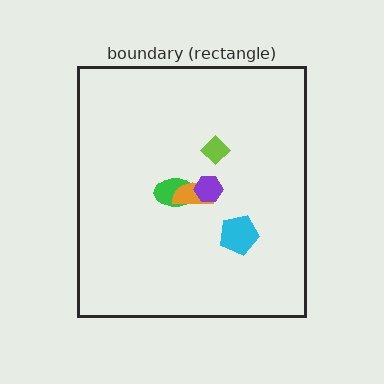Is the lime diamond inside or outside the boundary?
Inside.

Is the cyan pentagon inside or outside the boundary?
Inside.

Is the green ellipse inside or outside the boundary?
Inside.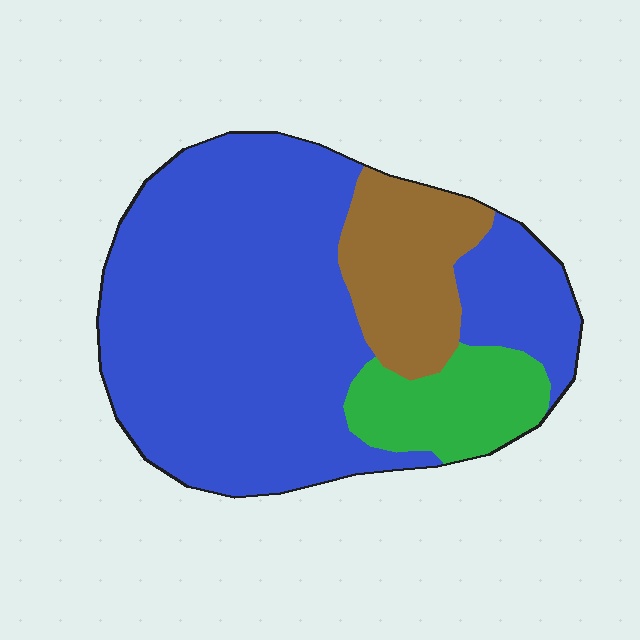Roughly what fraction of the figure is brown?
Brown covers about 15% of the figure.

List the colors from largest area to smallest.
From largest to smallest: blue, brown, green.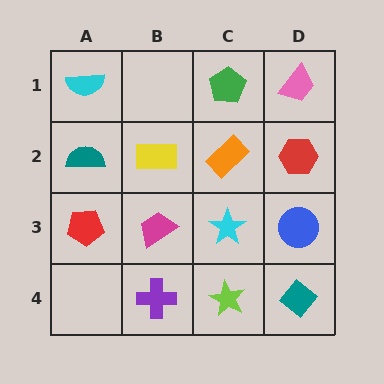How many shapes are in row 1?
3 shapes.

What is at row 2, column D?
A red hexagon.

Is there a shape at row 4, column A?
No, that cell is empty.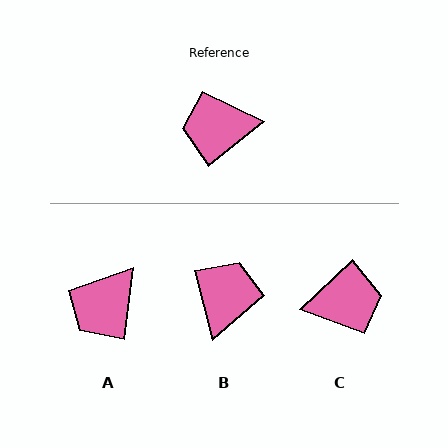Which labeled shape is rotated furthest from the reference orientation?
C, about 175 degrees away.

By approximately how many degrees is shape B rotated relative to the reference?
Approximately 114 degrees clockwise.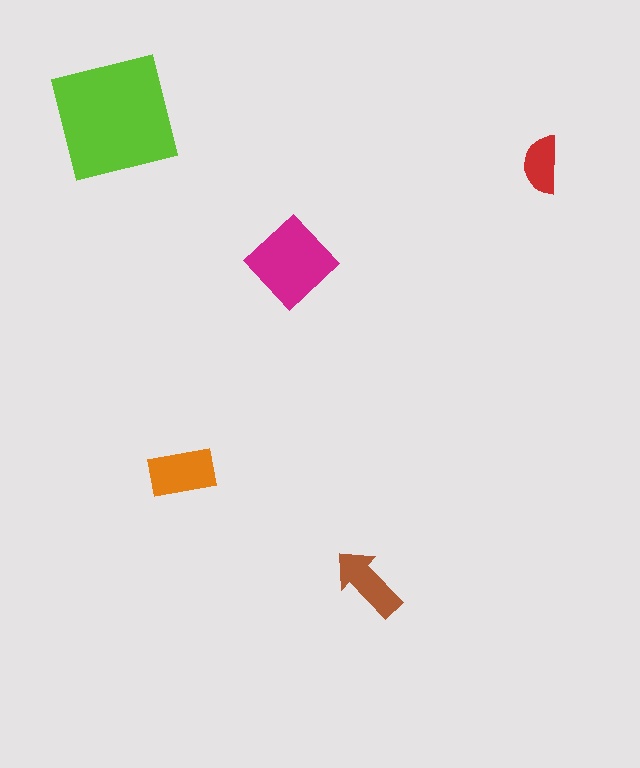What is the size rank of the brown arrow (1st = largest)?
4th.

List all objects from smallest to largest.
The red semicircle, the brown arrow, the orange rectangle, the magenta diamond, the lime square.